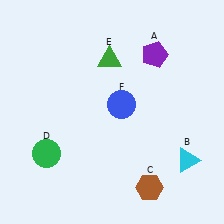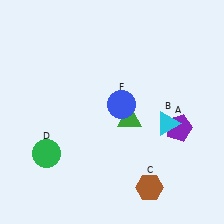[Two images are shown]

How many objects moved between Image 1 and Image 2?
3 objects moved between the two images.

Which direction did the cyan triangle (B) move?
The cyan triangle (B) moved up.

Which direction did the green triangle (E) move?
The green triangle (E) moved down.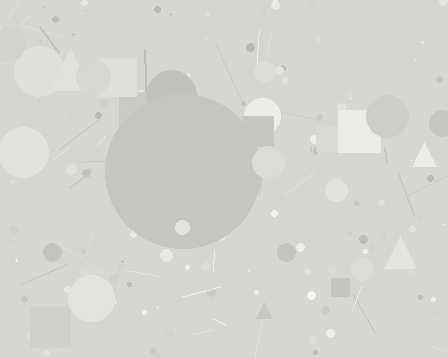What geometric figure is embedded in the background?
A circle is embedded in the background.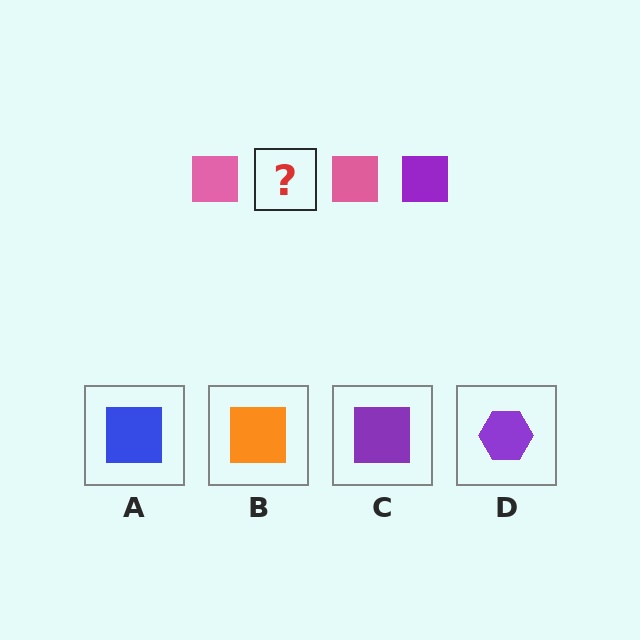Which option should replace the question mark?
Option C.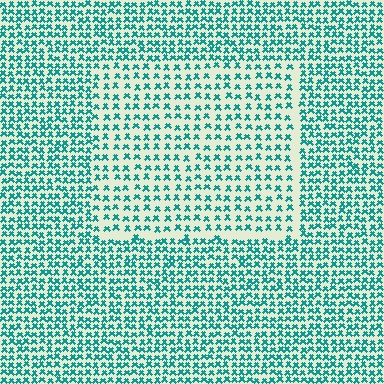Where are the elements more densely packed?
The elements are more densely packed outside the rectangle boundary.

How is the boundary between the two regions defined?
The boundary is defined by a change in element density (approximately 1.7x ratio). All elements are the same color, size, and shape.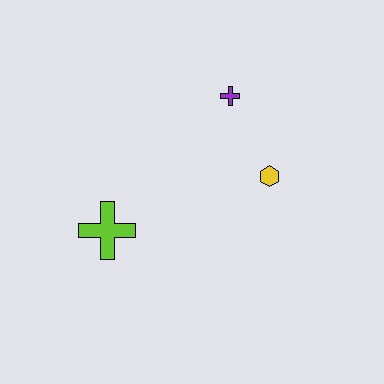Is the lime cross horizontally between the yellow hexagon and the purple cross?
No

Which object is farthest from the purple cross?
The lime cross is farthest from the purple cross.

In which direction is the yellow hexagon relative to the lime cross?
The yellow hexagon is to the right of the lime cross.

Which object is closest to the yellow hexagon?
The purple cross is closest to the yellow hexagon.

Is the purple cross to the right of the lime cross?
Yes